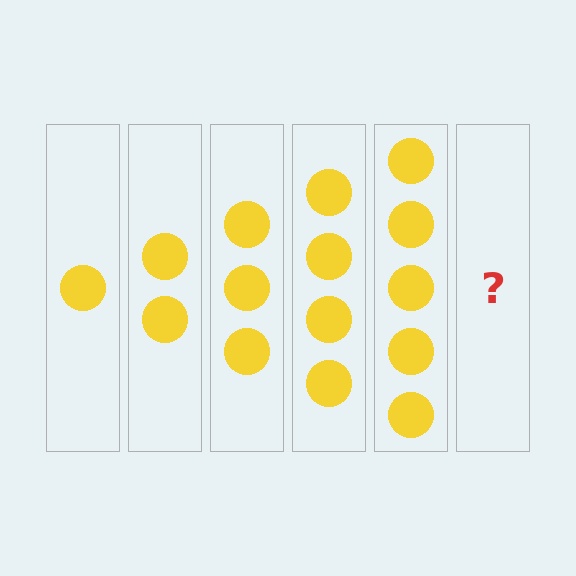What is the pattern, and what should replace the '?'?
The pattern is that each step adds one more circle. The '?' should be 6 circles.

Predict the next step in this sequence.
The next step is 6 circles.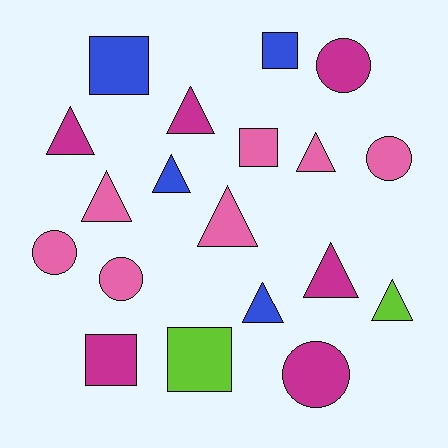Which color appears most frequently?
Pink, with 7 objects.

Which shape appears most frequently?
Triangle, with 9 objects.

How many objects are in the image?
There are 19 objects.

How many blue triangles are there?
There are 2 blue triangles.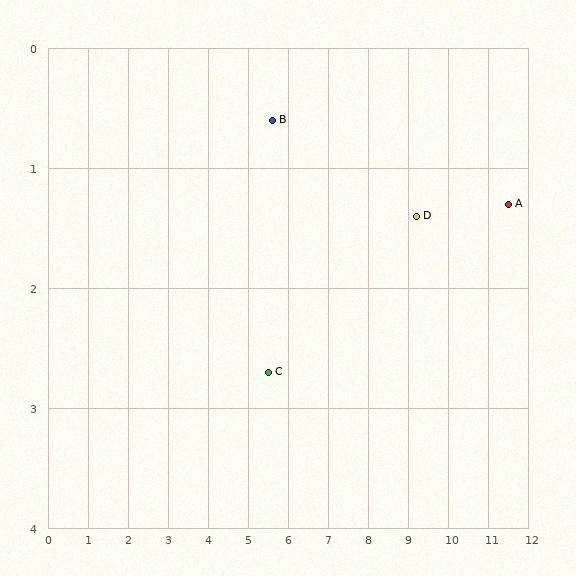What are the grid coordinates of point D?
Point D is at approximately (9.2, 1.4).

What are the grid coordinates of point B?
Point B is at approximately (5.6, 0.6).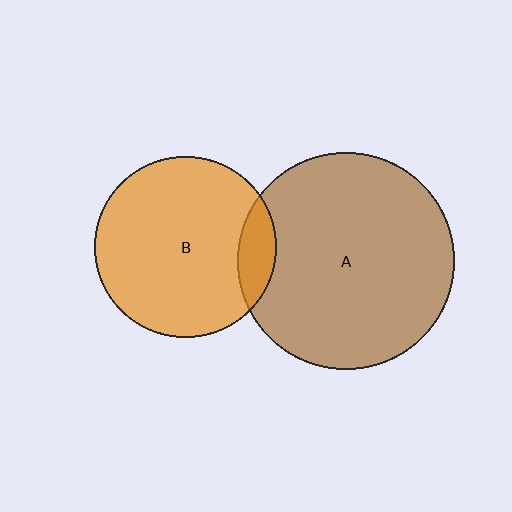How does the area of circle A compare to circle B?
Approximately 1.4 times.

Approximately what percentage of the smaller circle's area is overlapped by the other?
Approximately 10%.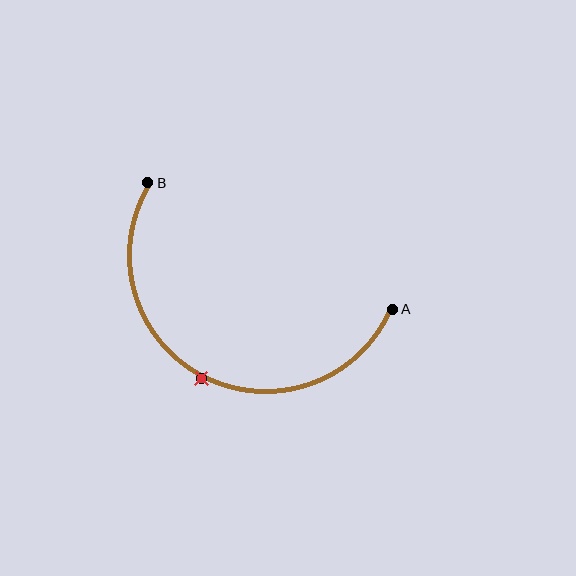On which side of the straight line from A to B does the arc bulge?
The arc bulges below the straight line connecting A and B.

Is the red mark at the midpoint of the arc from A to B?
Yes. The red mark lies on the arc at equal arc-length from both A and B — it is the arc midpoint.